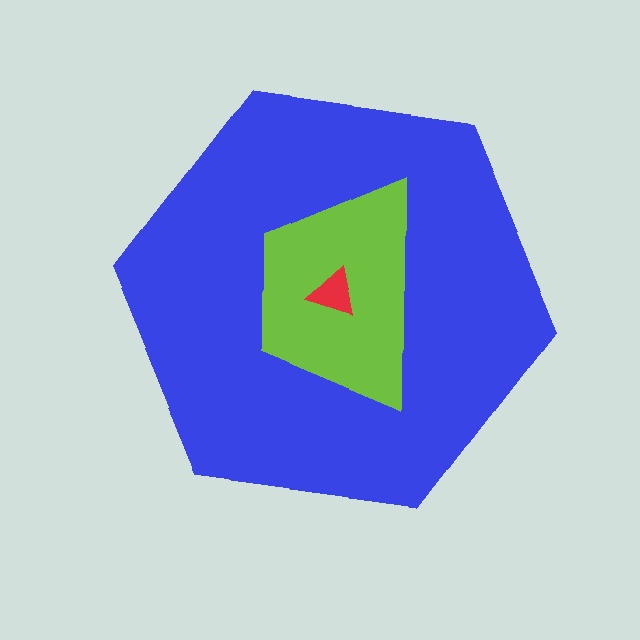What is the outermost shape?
The blue hexagon.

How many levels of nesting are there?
3.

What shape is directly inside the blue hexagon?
The lime trapezoid.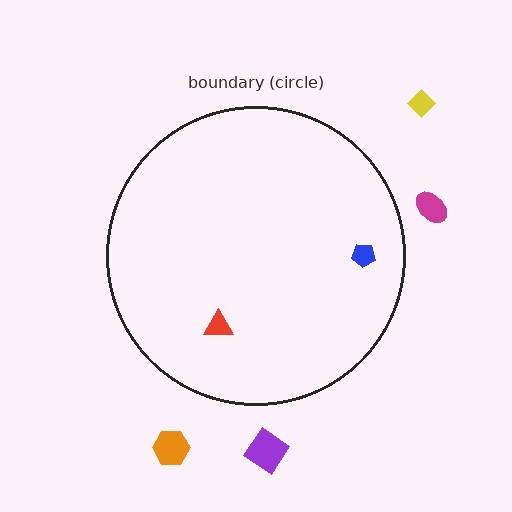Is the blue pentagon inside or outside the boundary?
Inside.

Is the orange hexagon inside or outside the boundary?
Outside.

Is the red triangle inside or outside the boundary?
Inside.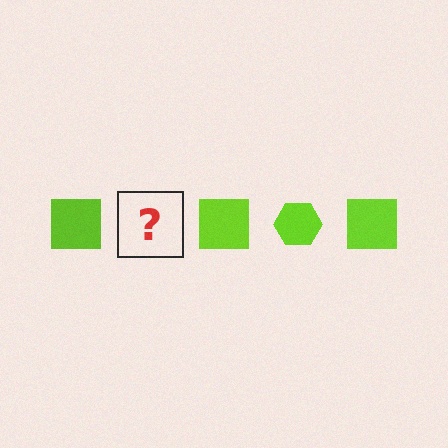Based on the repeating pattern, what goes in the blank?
The blank should be a lime hexagon.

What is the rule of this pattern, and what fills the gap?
The rule is that the pattern cycles through square, hexagon shapes in lime. The gap should be filled with a lime hexagon.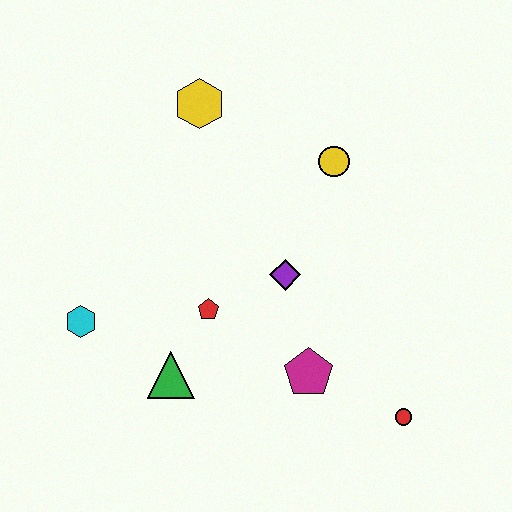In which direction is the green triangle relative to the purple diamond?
The green triangle is to the left of the purple diamond.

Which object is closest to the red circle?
The magenta pentagon is closest to the red circle.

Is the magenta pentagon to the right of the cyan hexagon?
Yes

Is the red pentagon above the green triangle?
Yes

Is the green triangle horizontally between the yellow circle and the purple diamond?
No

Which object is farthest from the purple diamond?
The cyan hexagon is farthest from the purple diamond.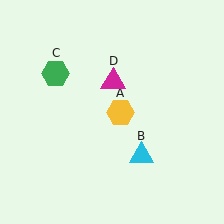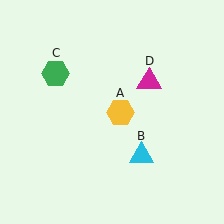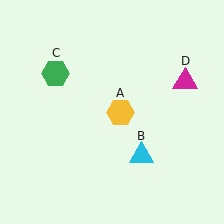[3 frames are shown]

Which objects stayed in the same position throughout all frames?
Yellow hexagon (object A) and cyan triangle (object B) and green hexagon (object C) remained stationary.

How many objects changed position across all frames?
1 object changed position: magenta triangle (object D).